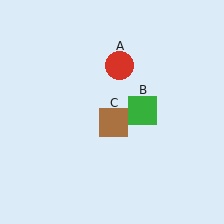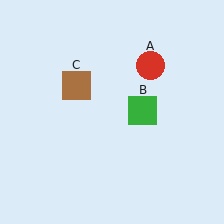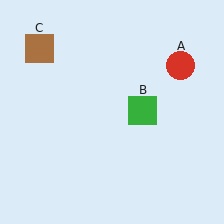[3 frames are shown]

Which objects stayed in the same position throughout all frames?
Green square (object B) remained stationary.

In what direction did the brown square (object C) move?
The brown square (object C) moved up and to the left.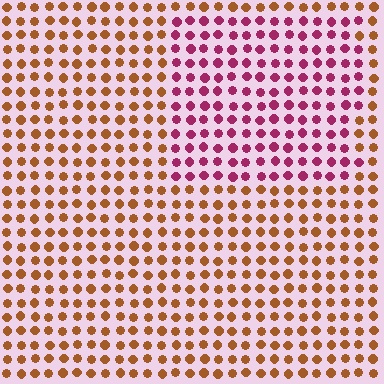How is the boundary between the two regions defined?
The boundary is defined purely by a slight shift in hue (about 56 degrees). Spacing, size, and orientation are identical on both sides.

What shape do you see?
I see a rectangle.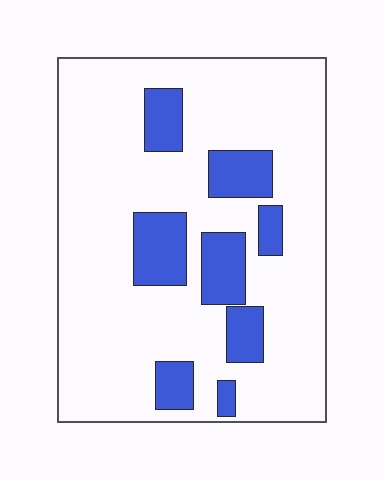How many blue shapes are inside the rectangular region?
8.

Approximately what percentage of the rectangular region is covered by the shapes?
Approximately 20%.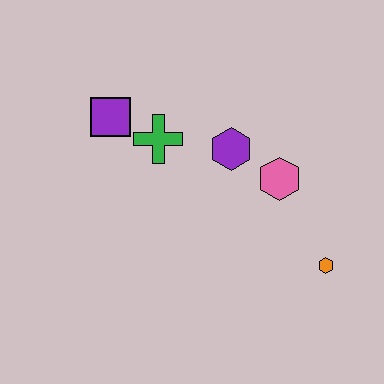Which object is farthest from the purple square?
The orange hexagon is farthest from the purple square.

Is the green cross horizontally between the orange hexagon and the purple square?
Yes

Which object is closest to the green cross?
The purple square is closest to the green cross.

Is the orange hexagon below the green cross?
Yes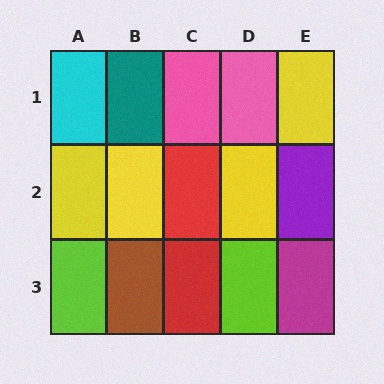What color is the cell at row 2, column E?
Purple.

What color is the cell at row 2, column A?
Yellow.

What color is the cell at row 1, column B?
Teal.